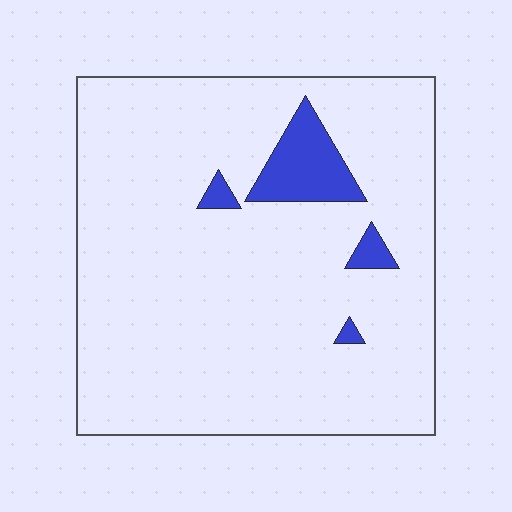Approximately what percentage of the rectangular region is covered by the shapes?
Approximately 5%.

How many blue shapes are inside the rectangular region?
4.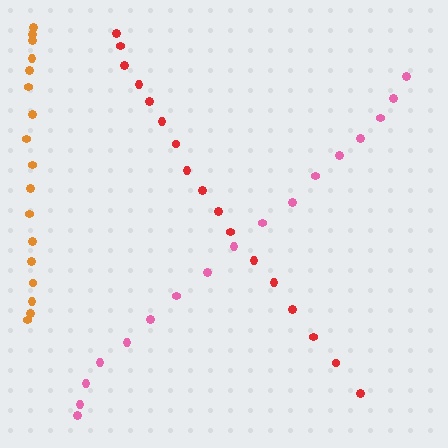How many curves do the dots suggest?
There are 3 distinct paths.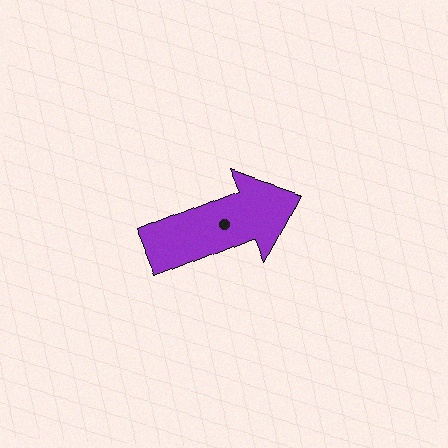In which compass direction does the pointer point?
East.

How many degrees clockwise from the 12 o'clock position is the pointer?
Approximately 68 degrees.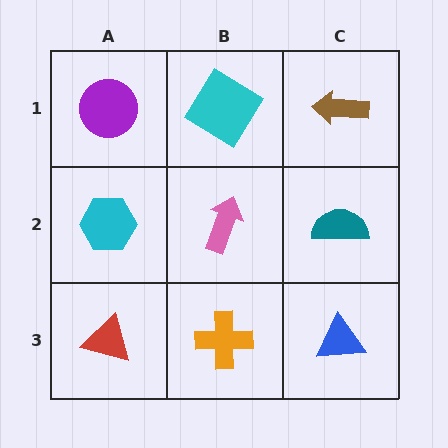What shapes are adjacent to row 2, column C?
A brown arrow (row 1, column C), a blue triangle (row 3, column C), a pink arrow (row 2, column B).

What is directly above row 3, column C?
A teal semicircle.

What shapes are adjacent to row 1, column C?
A teal semicircle (row 2, column C), a cyan diamond (row 1, column B).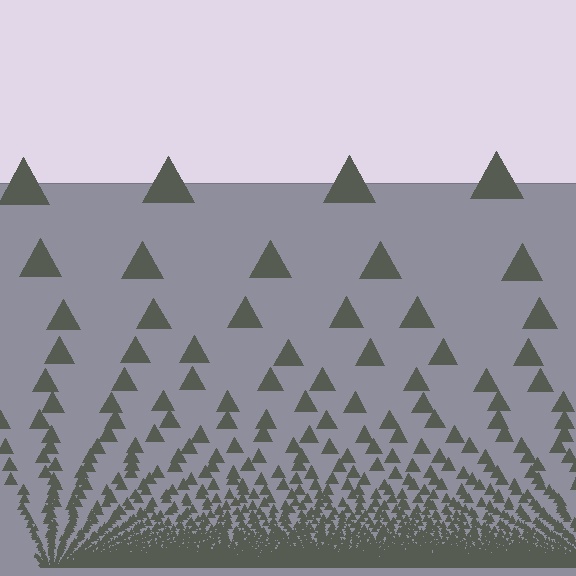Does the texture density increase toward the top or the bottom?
Density increases toward the bottom.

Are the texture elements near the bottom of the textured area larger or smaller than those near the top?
Smaller. The gradient is inverted — elements near the bottom are smaller and denser.